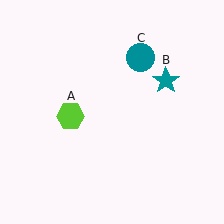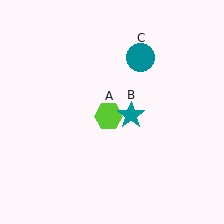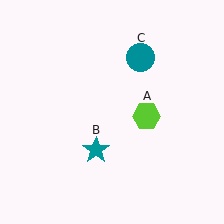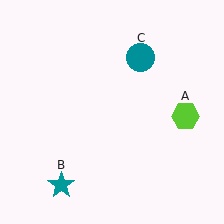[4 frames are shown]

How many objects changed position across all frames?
2 objects changed position: lime hexagon (object A), teal star (object B).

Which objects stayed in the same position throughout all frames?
Teal circle (object C) remained stationary.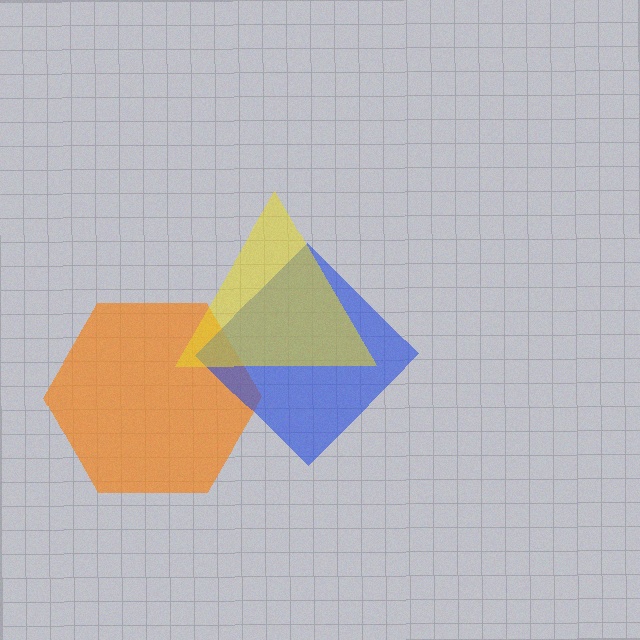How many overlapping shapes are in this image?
There are 3 overlapping shapes in the image.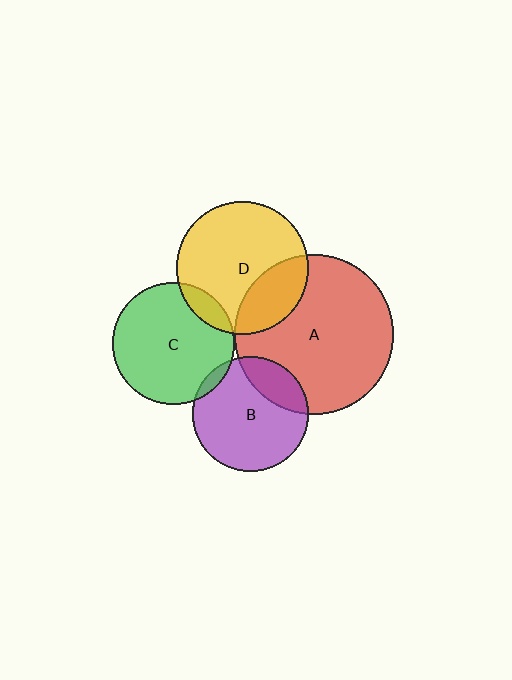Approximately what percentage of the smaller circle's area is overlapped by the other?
Approximately 10%.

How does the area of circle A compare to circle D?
Approximately 1.5 times.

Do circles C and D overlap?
Yes.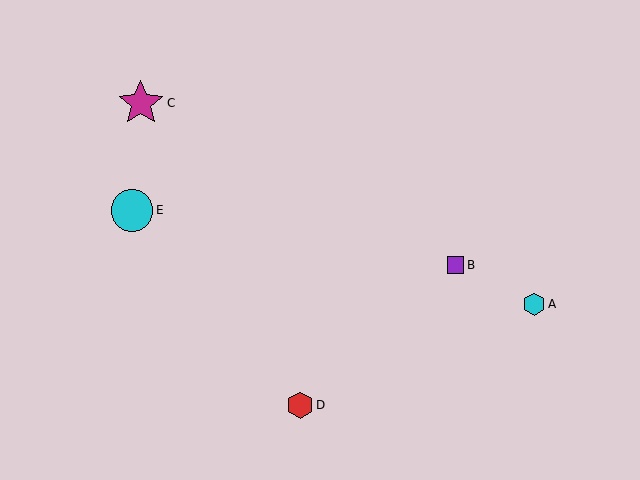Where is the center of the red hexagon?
The center of the red hexagon is at (300, 405).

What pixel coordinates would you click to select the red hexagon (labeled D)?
Click at (300, 405) to select the red hexagon D.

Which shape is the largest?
The magenta star (labeled C) is the largest.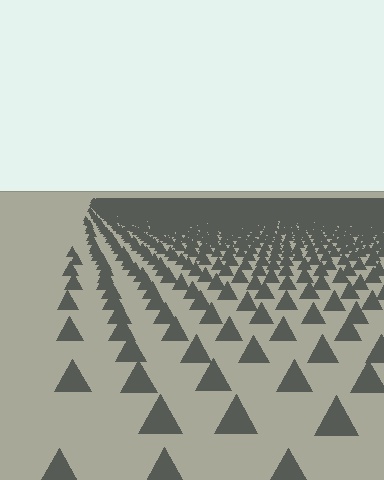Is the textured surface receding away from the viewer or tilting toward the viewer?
The surface is receding away from the viewer. Texture elements get smaller and denser toward the top.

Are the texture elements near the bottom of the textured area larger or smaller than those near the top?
Larger. Near the bottom, elements are closer to the viewer and appear at a bigger on-screen size.